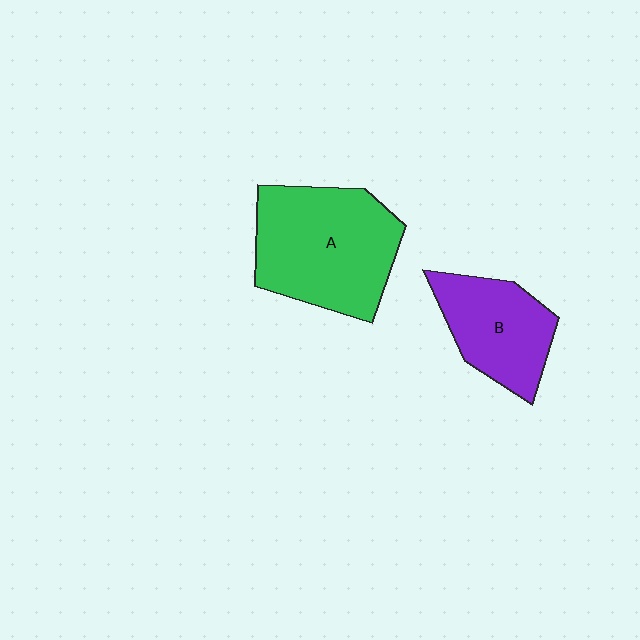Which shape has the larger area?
Shape A (green).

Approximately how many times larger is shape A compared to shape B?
Approximately 1.6 times.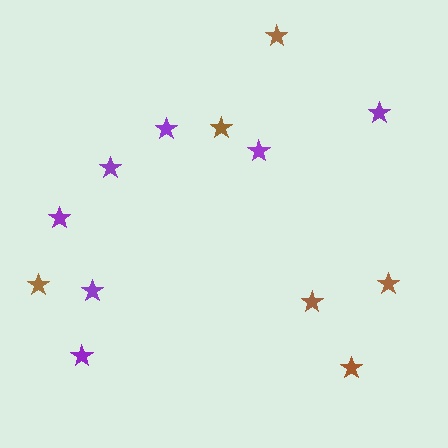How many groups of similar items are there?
There are 2 groups: one group of brown stars (6) and one group of purple stars (7).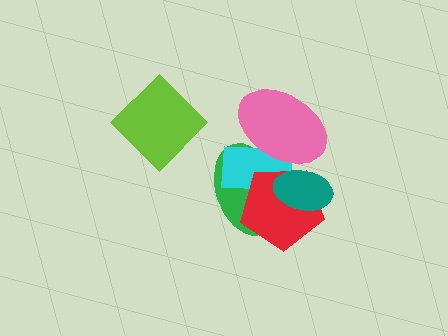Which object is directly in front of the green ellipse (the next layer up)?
The cyan rectangle is directly in front of the green ellipse.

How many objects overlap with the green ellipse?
4 objects overlap with the green ellipse.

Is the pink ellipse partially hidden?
Yes, it is partially covered by another shape.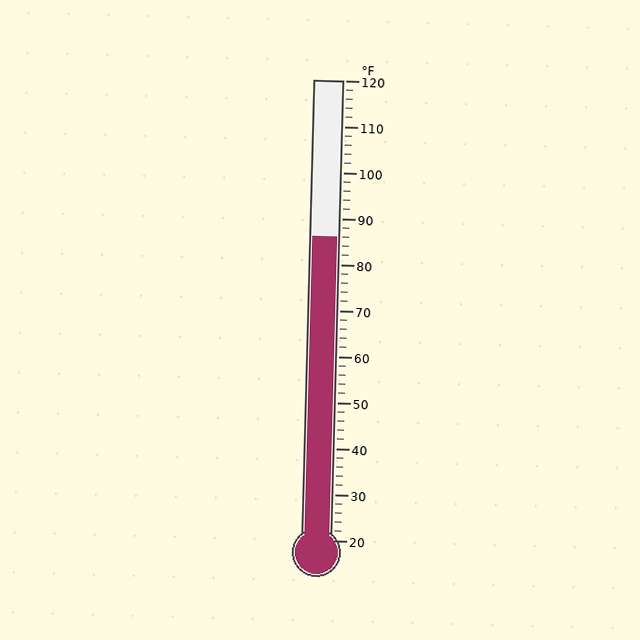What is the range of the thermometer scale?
The thermometer scale ranges from 20°F to 120°F.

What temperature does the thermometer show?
The thermometer shows approximately 86°F.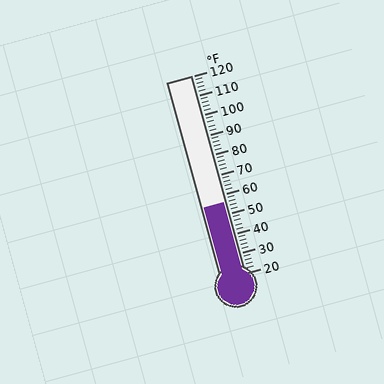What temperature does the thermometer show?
The thermometer shows approximately 56°F.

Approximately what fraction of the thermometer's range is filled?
The thermometer is filled to approximately 35% of its range.